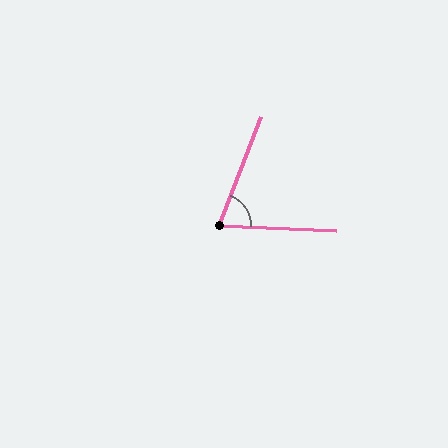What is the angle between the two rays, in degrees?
Approximately 72 degrees.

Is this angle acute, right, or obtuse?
It is acute.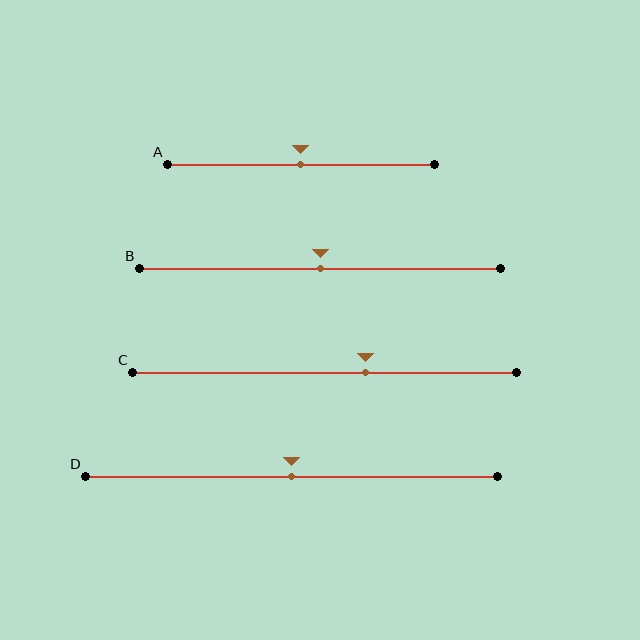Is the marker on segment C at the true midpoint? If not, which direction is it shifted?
No, the marker on segment C is shifted to the right by about 11% of the segment length.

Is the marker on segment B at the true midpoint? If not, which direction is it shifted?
Yes, the marker on segment B is at the true midpoint.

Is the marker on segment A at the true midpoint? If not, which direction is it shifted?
Yes, the marker on segment A is at the true midpoint.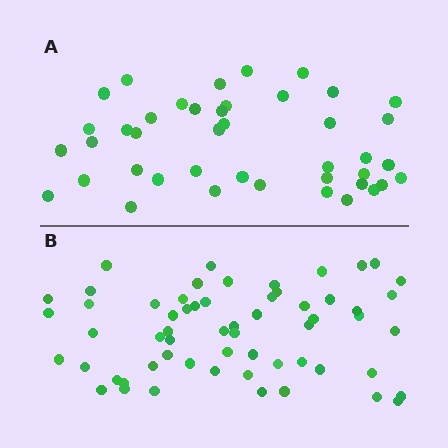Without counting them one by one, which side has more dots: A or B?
Region B (the bottom region) has more dots.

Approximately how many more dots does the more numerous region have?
Region B has approximately 20 more dots than region A.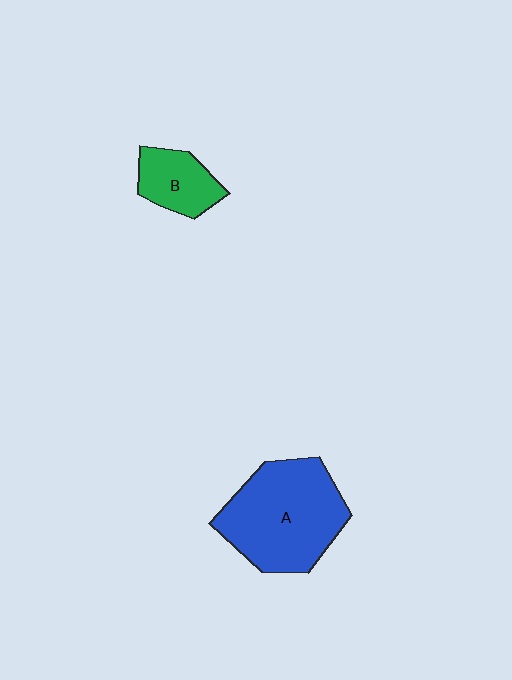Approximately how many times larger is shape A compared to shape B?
Approximately 2.5 times.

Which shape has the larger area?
Shape A (blue).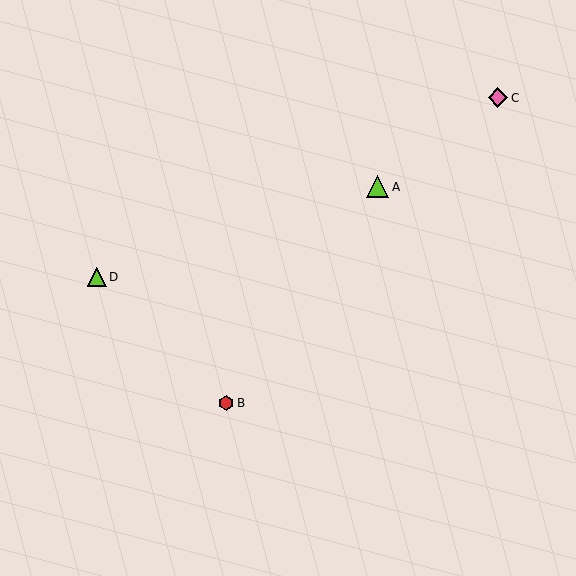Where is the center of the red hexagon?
The center of the red hexagon is at (226, 403).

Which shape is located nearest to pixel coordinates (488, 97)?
The pink diamond (labeled C) at (498, 98) is nearest to that location.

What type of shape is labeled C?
Shape C is a pink diamond.